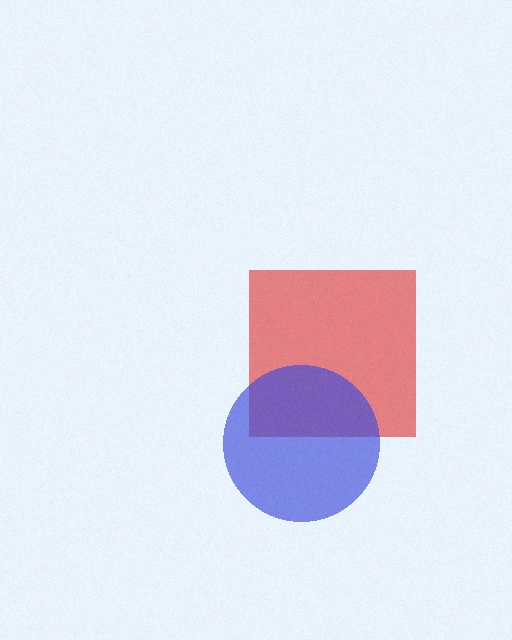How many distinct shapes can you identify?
There are 2 distinct shapes: a red square, a blue circle.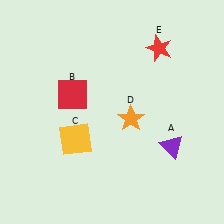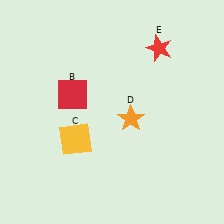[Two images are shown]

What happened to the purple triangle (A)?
The purple triangle (A) was removed in Image 2. It was in the bottom-right area of Image 1.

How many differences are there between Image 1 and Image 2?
There is 1 difference between the two images.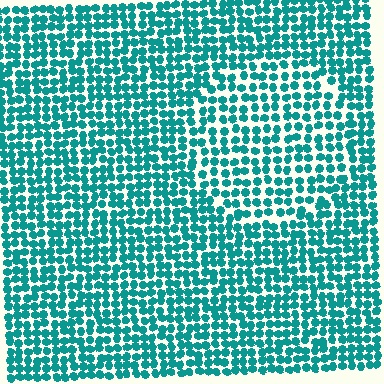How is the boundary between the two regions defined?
The boundary is defined by a change in element density (approximately 1.4x ratio). All elements are the same color, size, and shape.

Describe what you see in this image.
The image contains small teal elements arranged at two different densities. A circle-shaped region is visible where the elements are less densely packed than the surrounding area.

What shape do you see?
I see a circle.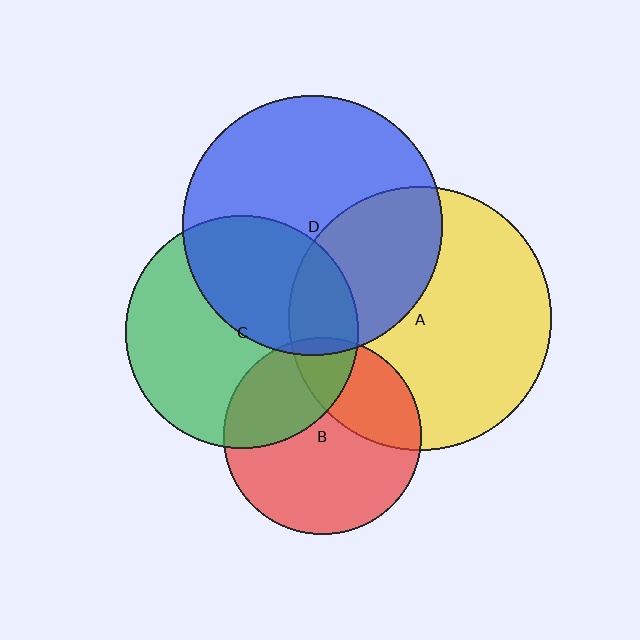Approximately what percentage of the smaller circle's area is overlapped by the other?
Approximately 40%.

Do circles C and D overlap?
Yes.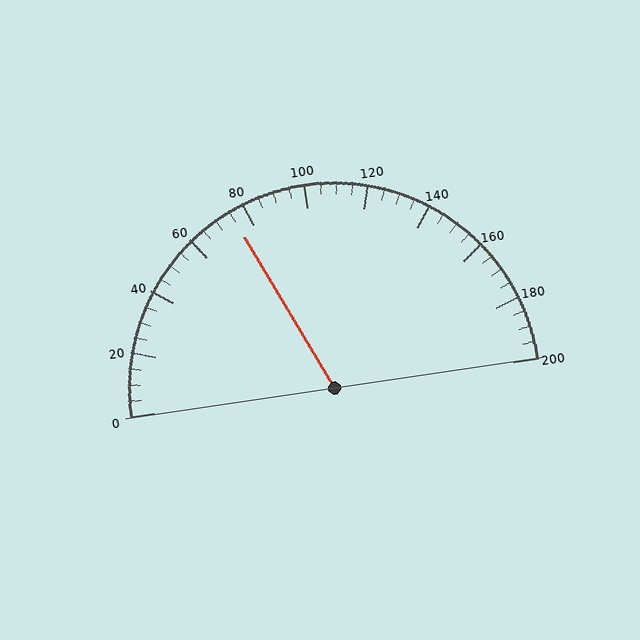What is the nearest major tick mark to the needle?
The nearest major tick mark is 80.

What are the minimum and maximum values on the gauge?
The gauge ranges from 0 to 200.